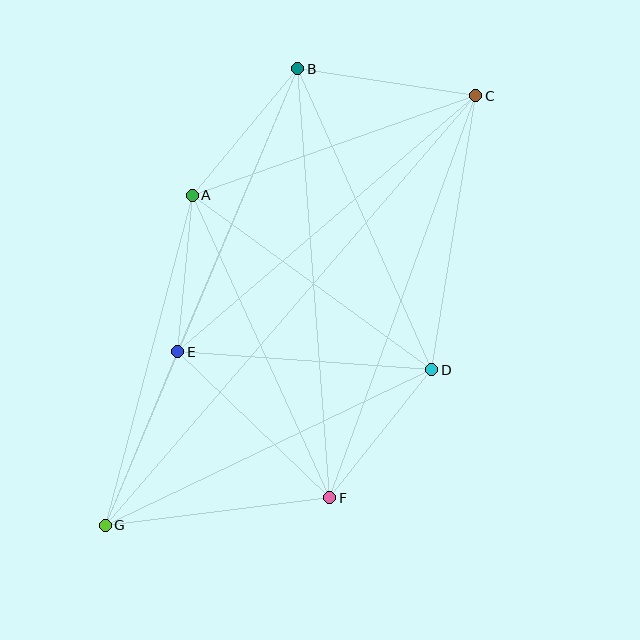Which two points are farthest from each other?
Points C and G are farthest from each other.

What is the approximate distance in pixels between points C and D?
The distance between C and D is approximately 278 pixels.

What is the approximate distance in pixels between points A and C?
The distance between A and C is approximately 300 pixels.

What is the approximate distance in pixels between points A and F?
The distance between A and F is approximately 333 pixels.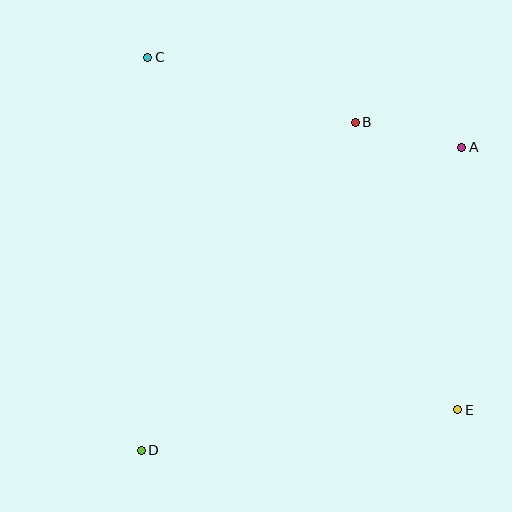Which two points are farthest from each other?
Points C and E are farthest from each other.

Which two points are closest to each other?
Points A and B are closest to each other.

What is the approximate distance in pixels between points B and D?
The distance between B and D is approximately 392 pixels.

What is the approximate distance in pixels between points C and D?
The distance between C and D is approximately 393 pixels.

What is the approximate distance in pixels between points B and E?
The distance between B and E is approximately 306 pixels.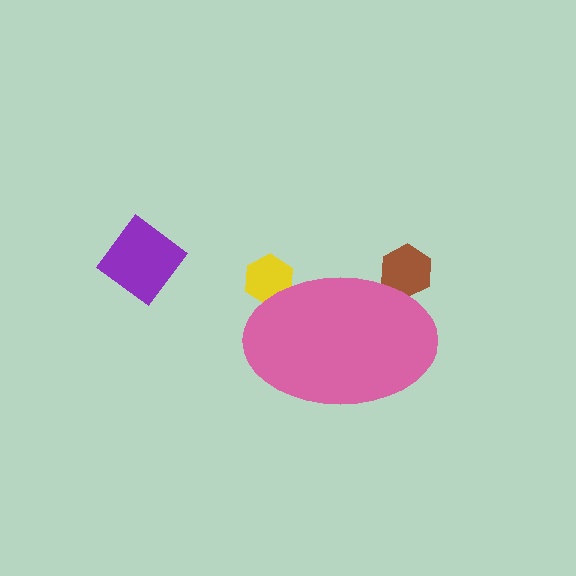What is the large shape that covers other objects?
A pink ellipse.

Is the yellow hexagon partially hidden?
Yes, the yellow hexagon is partially hidden behind the pink ellipse.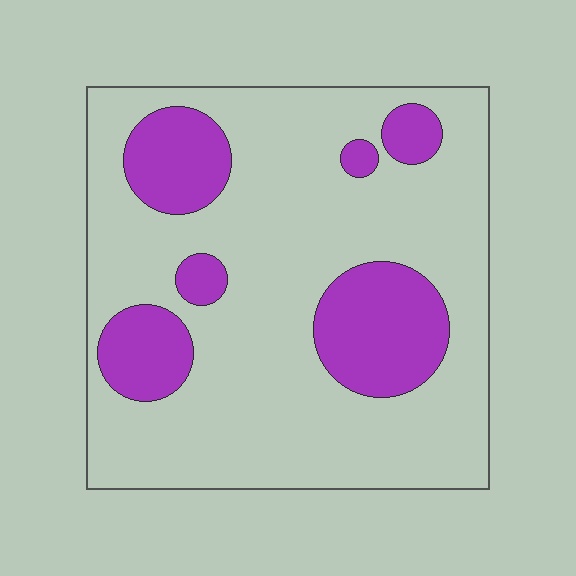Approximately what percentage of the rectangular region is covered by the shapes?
Approximately 25%.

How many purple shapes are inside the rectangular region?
6.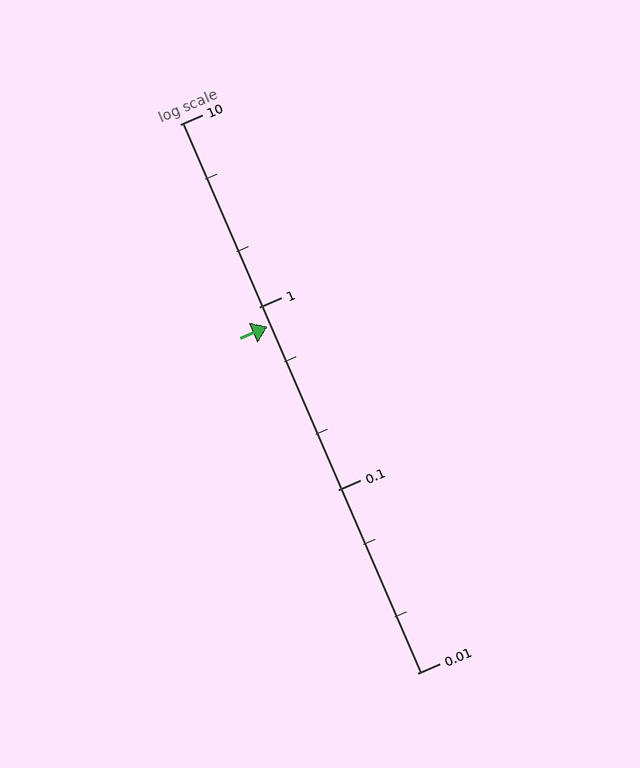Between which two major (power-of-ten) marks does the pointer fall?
The pointer is between 0.1 and 1.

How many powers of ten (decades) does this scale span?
The scale spans 3 decades, from 0.01 to 10.